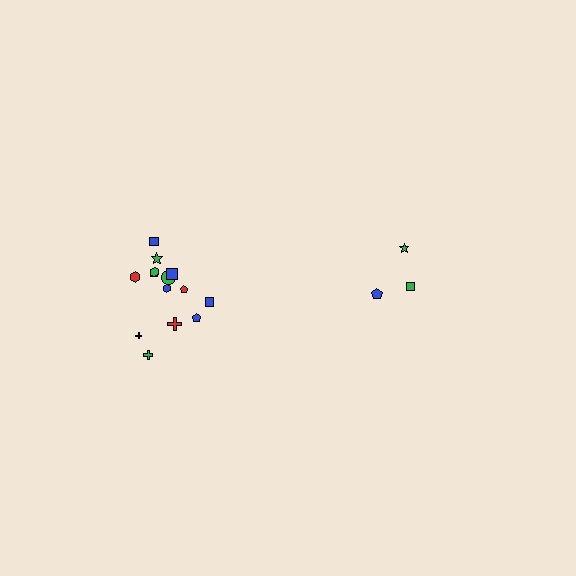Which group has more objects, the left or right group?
The left group.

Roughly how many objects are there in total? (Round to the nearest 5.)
Roughly 20 objects in total.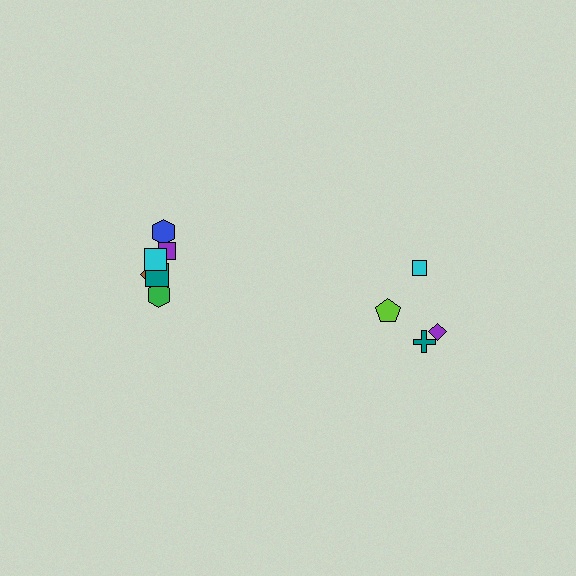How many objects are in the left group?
There are 6 objects.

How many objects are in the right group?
There are 4 objects.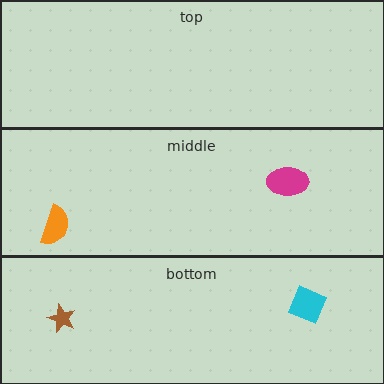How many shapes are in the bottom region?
2.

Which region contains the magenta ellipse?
The middle region.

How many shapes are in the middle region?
2.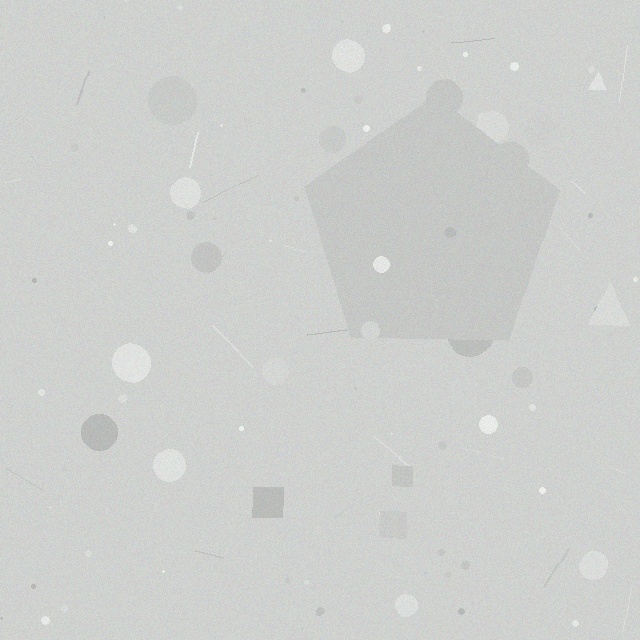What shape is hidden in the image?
A pentagon is hidden in the image.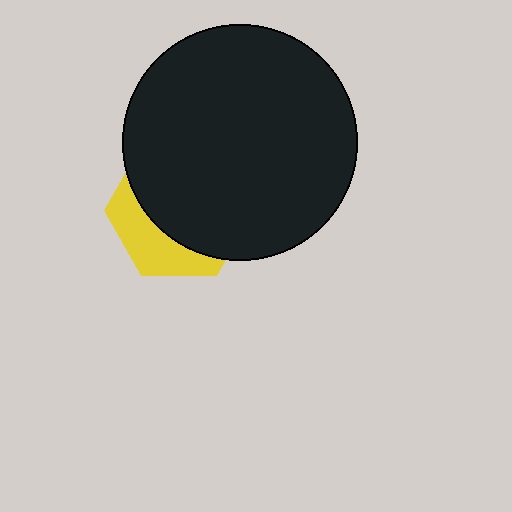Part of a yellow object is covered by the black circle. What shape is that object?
It is a hexagon.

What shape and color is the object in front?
The object in front is a black circle.